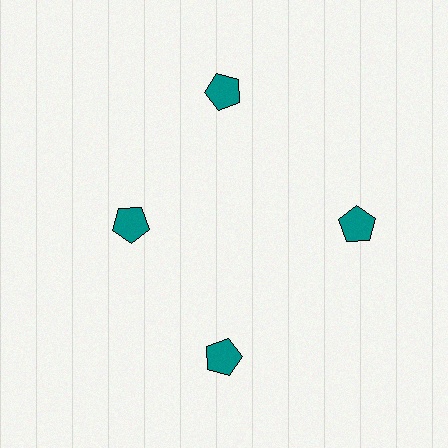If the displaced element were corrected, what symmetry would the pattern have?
It would have 4-fold rotational symmetry — the pattern would map onto itself every 90 degrees.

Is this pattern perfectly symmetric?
No. The 4 teal pentagons are arranged in a ring, but one element near the 9 o'clock position is pulled inward toward the center, breaking the 4-fold rotational symmetry.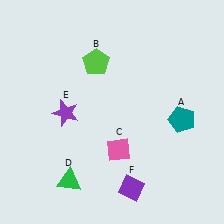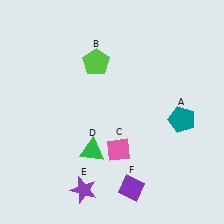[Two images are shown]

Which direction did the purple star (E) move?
The purple star (E) moved down.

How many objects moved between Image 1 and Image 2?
2 objects moved between the two images.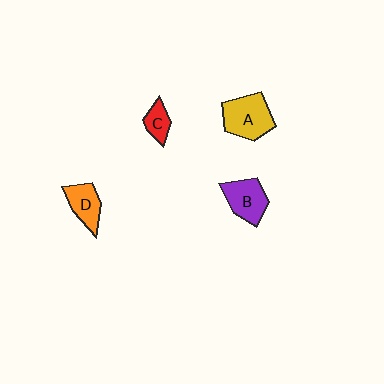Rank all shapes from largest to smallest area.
From largest to smallest: A (yellow), B (purple), D (orange), C (red).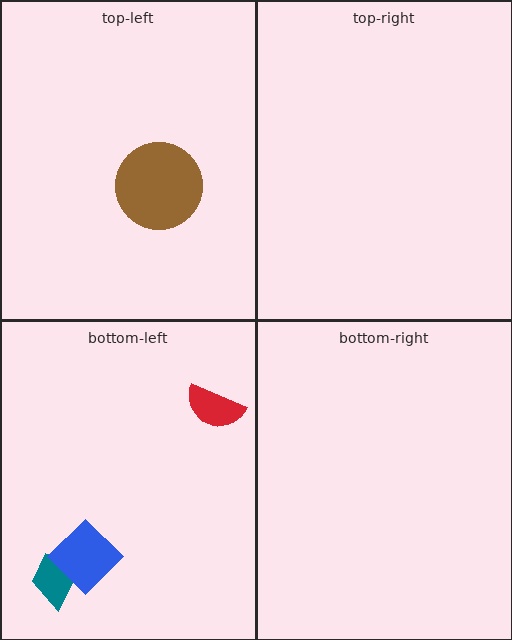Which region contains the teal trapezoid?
The bottom-left region.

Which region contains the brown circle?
The top-left region.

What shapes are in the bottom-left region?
The teal trapezoid, the blue diamond, the red semicircle.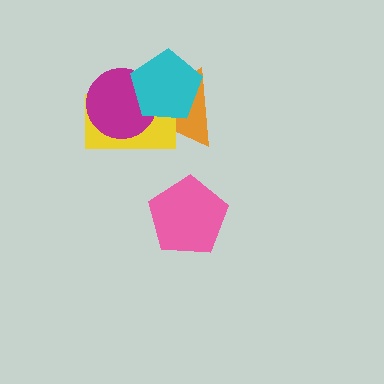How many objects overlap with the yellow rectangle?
3 objects overlap with the yellow rectangle.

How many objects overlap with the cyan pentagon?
3 objects overlap with the cyan pentagon.